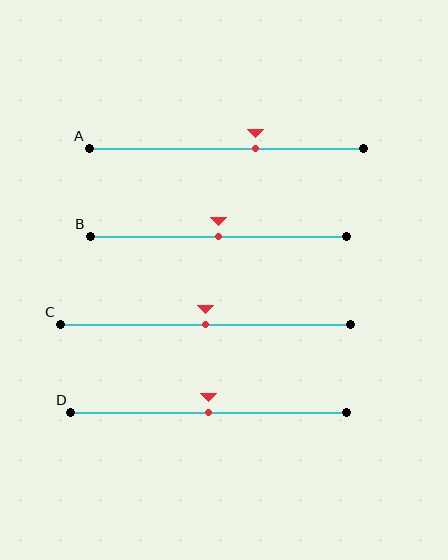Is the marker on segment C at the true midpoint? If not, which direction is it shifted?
Yes, the marker on segment C is at the true midpoint.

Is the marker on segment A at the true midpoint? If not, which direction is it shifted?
No, the marker on segment A is shifted to the right by about 10% of the segment length.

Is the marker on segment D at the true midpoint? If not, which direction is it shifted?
Yes, the marker on segment D is at the true midpoint.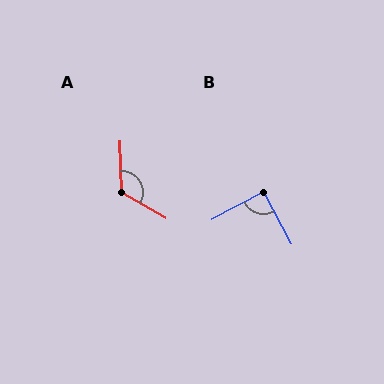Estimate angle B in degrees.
Approximately 90 degrees.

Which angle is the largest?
A, at approximately 121 degrees.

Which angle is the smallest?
B, at approximately 90 degrees.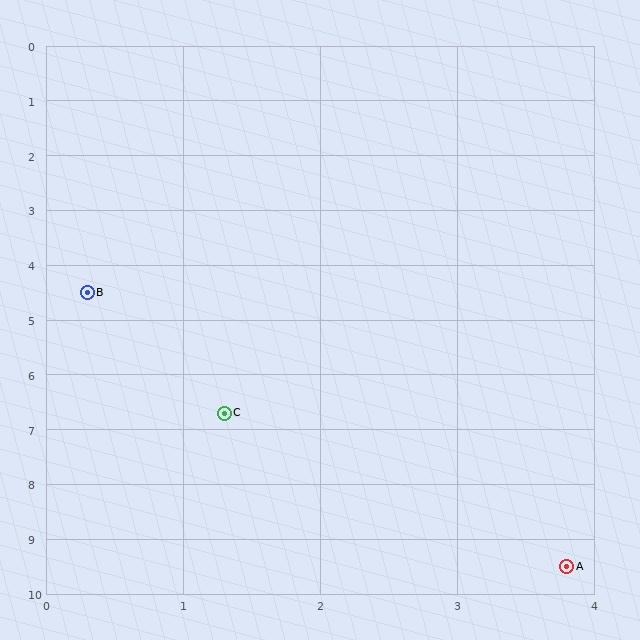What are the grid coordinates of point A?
Point A is at approximately (3.8, 9.5).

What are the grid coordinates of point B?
Point B is at approximately (0.3, 4.5).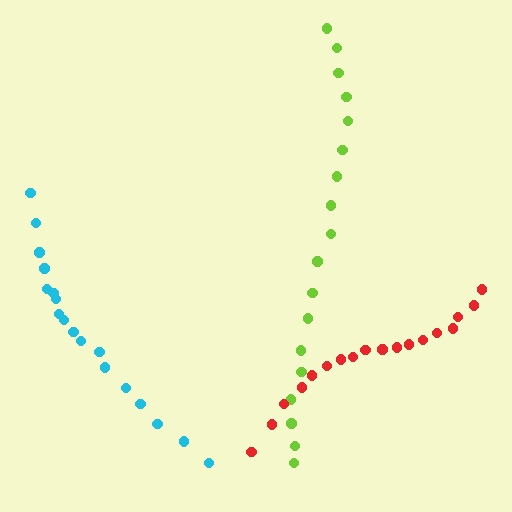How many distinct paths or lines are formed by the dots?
There are 3 distinct paths.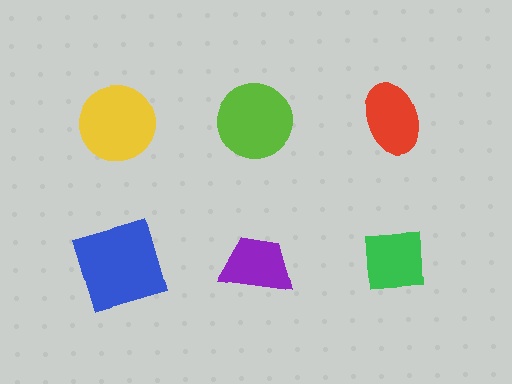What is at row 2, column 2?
A purple trapezoid.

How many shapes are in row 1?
3 shapes.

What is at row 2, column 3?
A green square.